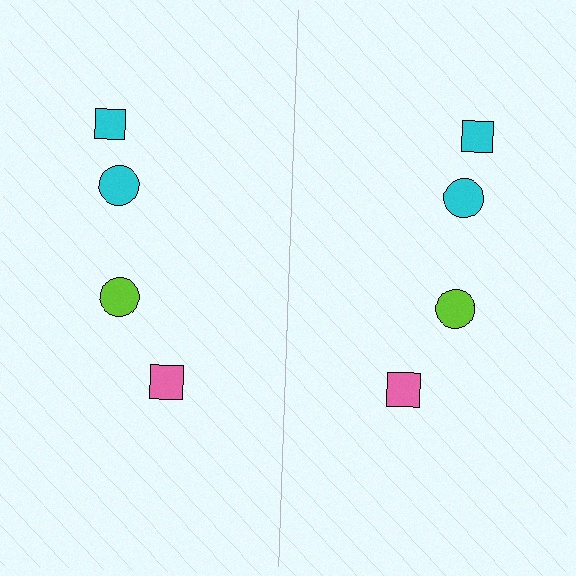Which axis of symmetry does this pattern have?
The pattern has a vertical axis of symmetry running through the center of the image.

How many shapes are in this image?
There are 8 shapes in this image.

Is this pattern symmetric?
Yes, this pattern has bilateral (reflection) symmetry.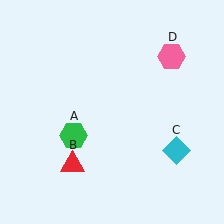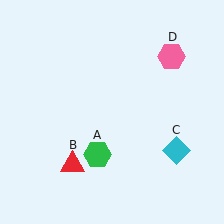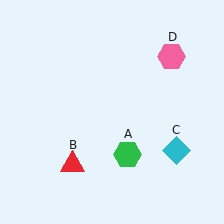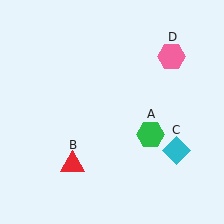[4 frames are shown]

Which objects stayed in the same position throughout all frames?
Red triangle (object B) and cyan diamond (object C) and pink hexagon (object D) remained stationary.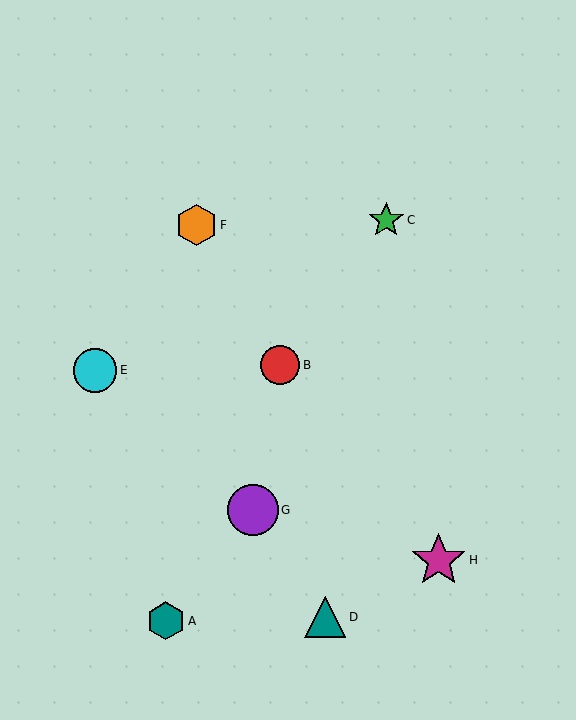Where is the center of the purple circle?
The center of the purple circle is at (253, 510).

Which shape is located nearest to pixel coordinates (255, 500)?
The purple circle (labeled G) at (253, 510) is nearest to that location.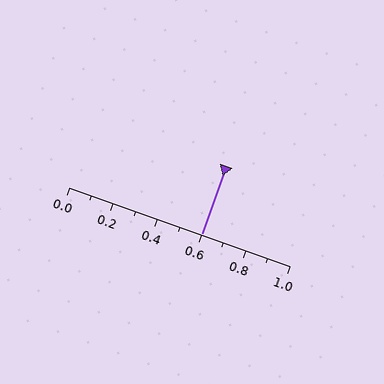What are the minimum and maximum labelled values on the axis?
The axis runs from 0.0 to 1.0.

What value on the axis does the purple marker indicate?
The marker indicates approximately 0.6.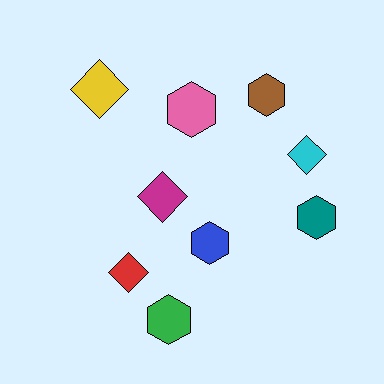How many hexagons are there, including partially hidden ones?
There are 5 hexagons.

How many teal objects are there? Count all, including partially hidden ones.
There is 1 teal object.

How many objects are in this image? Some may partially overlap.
There are 9 objects.